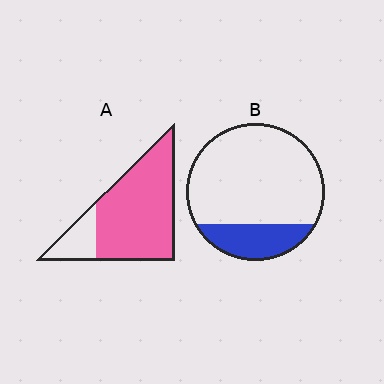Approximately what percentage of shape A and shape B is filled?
A is approximately 80% and B is approximately 20%.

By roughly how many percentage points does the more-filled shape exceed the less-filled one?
By roughly 60 percentage points (A over B).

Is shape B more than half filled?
No.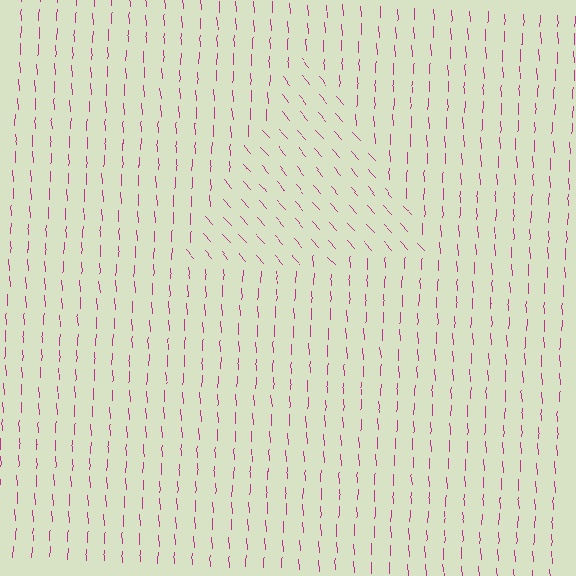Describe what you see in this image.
The image is filled with small magenta line segments. A triangle region in the image has lines oriented differently from the surrounding lines, creating a visible texture boundary.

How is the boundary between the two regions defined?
The boundary is defined purely by a change in line orientation (approximately 38 degrees difference). All lines are the same color and thickness.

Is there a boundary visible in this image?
Yes, there is a texture boundary formed by a change in line orientation.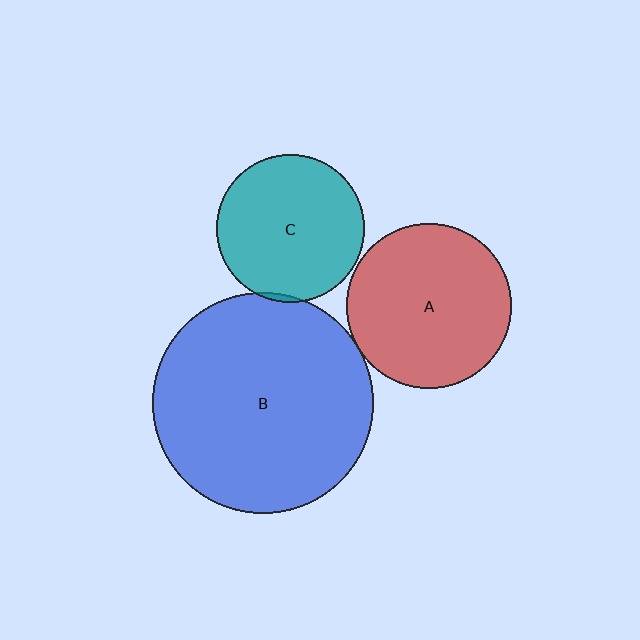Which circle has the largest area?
Circle B (blue).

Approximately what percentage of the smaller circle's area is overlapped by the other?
Approximately 5%.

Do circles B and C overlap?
Yes.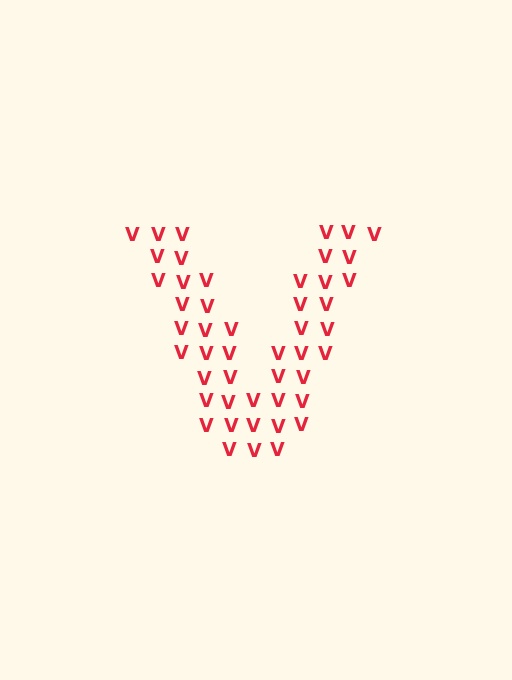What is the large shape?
The large shape is the letter V.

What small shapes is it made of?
It is made of small letter V's.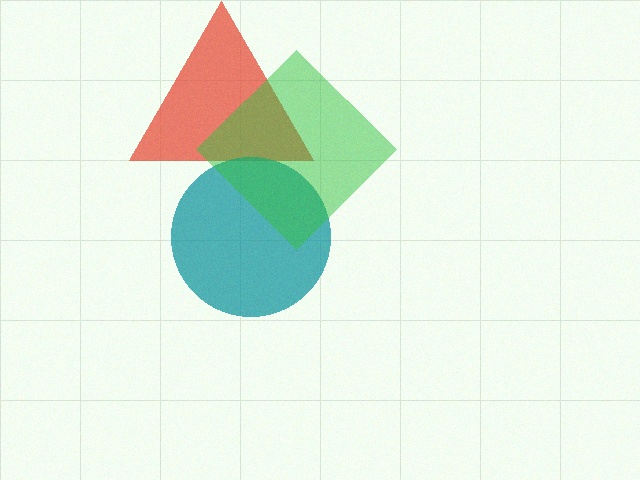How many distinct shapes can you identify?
There are 3 distinct shapes: a red triangle, a teal circle, a green diamond.